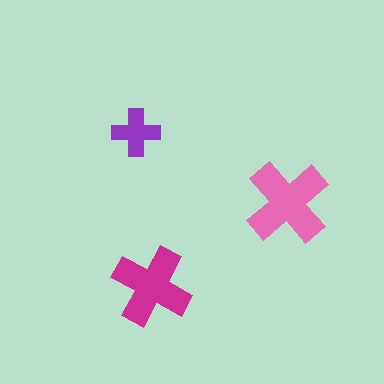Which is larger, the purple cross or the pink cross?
The pink one.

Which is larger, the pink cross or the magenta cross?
The pink one.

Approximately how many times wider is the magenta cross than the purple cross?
About 1.5 times wider.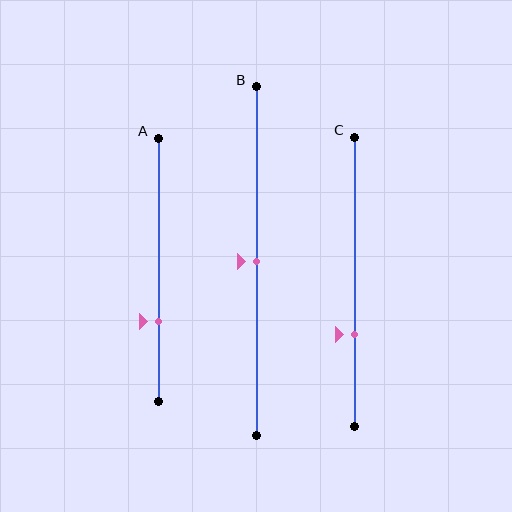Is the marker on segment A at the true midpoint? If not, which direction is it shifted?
No, the marker on segment A is shifted downward by about 20% of the segment length.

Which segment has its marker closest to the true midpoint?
Segment B has its marker closest to the true midpoint.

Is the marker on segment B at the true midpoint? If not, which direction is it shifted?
Yes, the marker on segment B is at the true midpoint.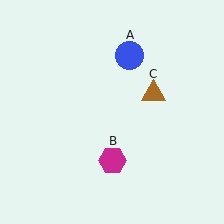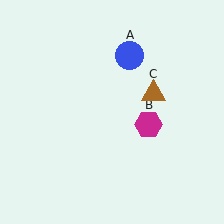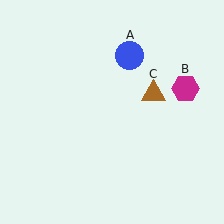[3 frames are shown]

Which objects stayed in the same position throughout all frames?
Blue circle (object A) and brown triangle (object C) remained stationary.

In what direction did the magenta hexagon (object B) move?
The magenta hexagon (object B) moved up and to the right.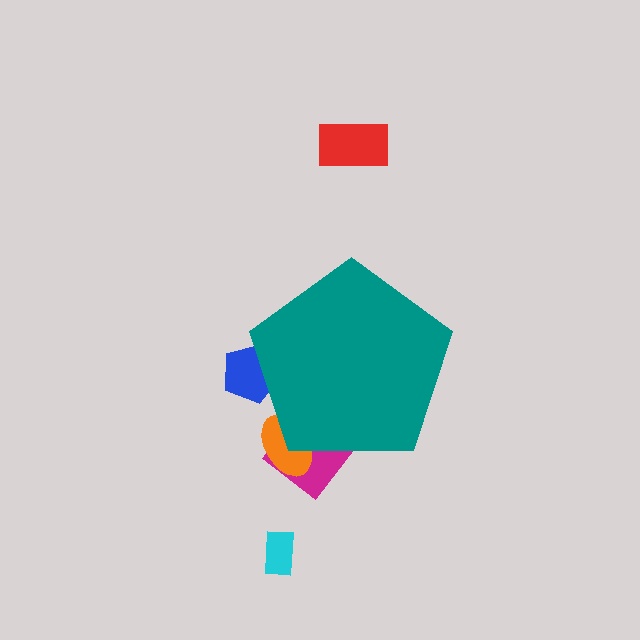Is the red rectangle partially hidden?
No, the red rectangle is fully visible.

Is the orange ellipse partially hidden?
Yes, the orange ellipse is partially hidden behind the teal pentagon.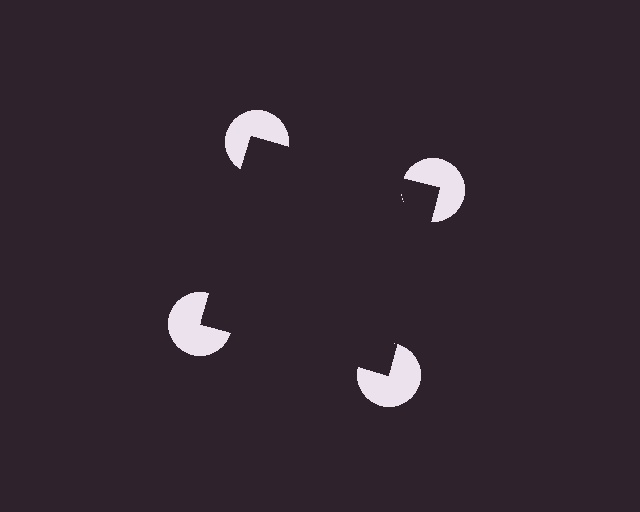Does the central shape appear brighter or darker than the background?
It typically appears slightly darker than the background, even though no actual brightness change is drawn.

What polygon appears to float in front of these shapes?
An illusory square — its edges are inferred from the aligned wedge cuts in the pac-man discs, not physically drawn.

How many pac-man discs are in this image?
There are 4 — one at each vertex of the illusory square.